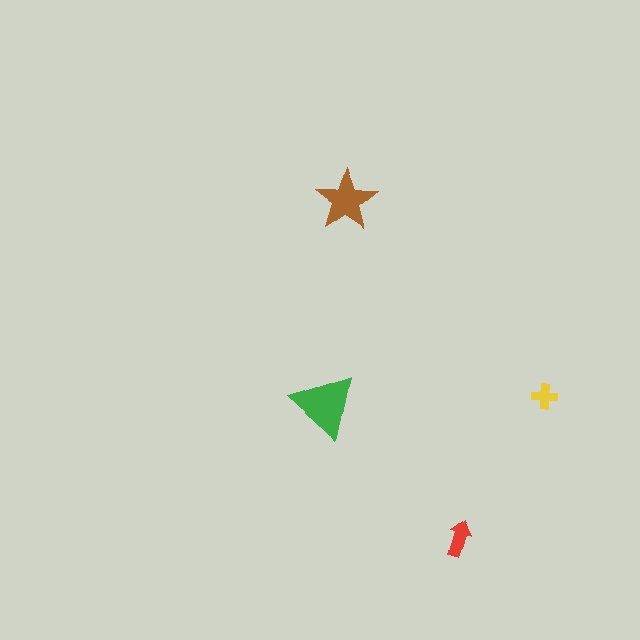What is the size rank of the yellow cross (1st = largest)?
4th.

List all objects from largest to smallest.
The green triangle, the brown star, the red arrow, the yellow cross.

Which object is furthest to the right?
The yellow cross is rightmost.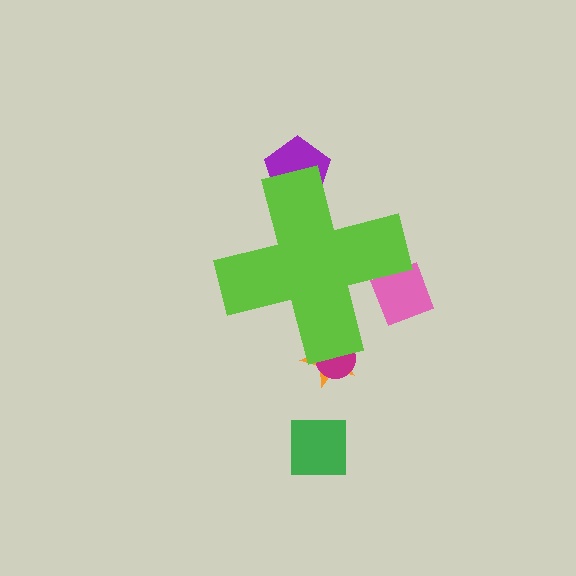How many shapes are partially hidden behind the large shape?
4 shapes are partially hidden.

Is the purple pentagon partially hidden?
Yes, the purple pentagon is partially hidden behind the lime cross.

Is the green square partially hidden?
No, the green square is fully visible.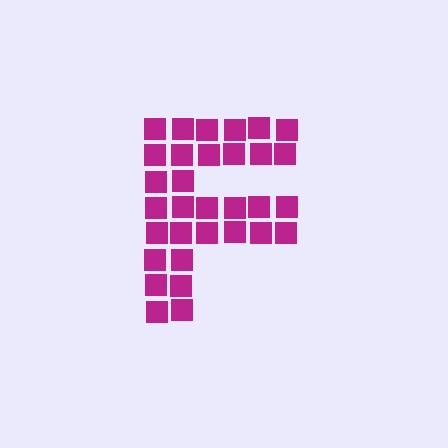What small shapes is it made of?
It is made of small squares.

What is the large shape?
The large shape is the letter F.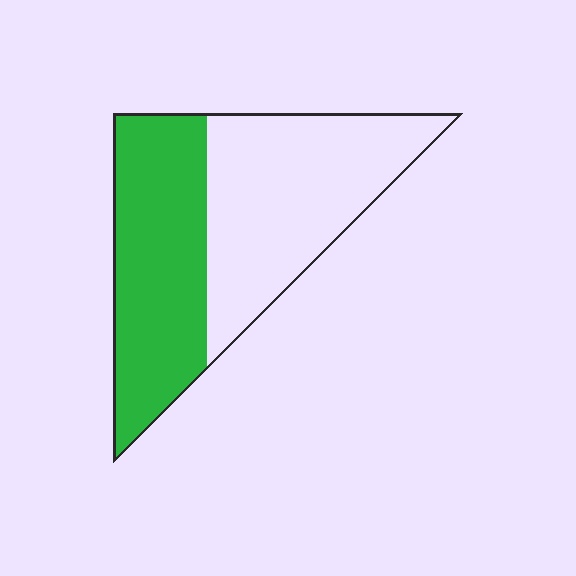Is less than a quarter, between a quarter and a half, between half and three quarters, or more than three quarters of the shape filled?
Between a quarter and a half.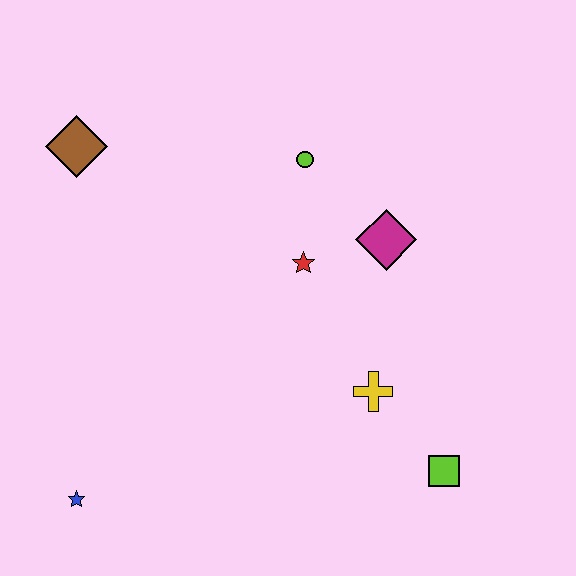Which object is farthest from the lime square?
The brown diamond is farthest from the lime square.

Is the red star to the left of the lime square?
Yes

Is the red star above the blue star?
Yes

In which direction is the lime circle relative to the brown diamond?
The lime circle is to the right of the brown diamond.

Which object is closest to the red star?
The magenta diamond is closest to the red star.